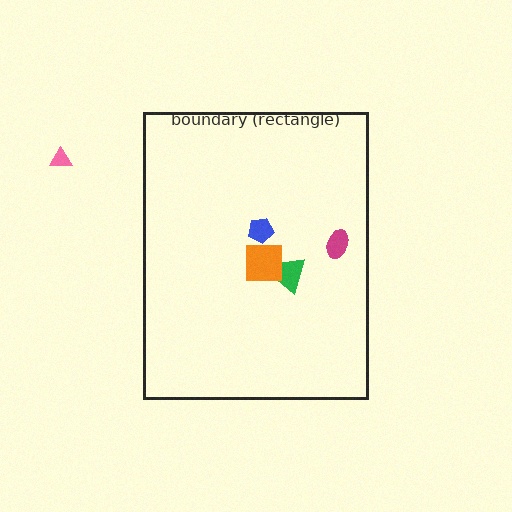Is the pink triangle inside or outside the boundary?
Outside.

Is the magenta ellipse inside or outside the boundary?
Inside.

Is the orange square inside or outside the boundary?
Inside.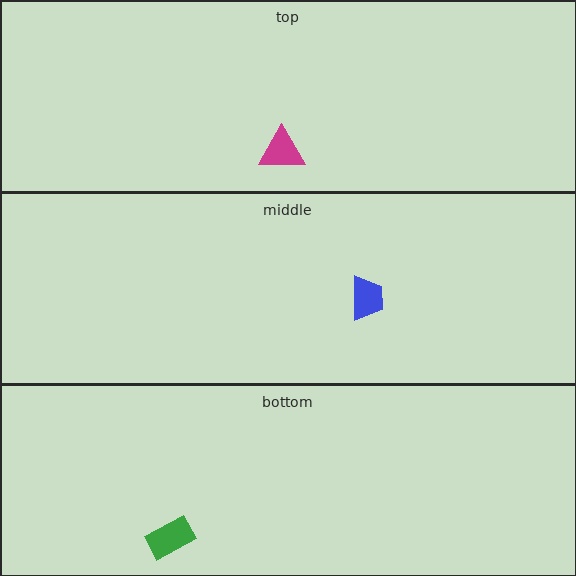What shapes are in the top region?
The magenta triangle.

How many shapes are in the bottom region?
1.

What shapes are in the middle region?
The blue trapezoid.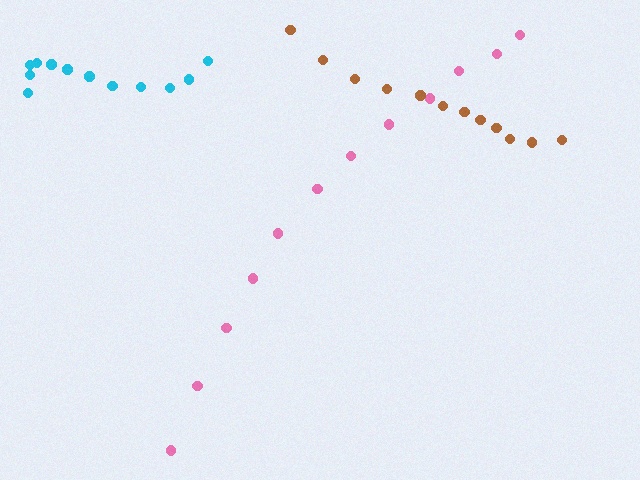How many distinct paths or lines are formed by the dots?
There are 3 distinct paths.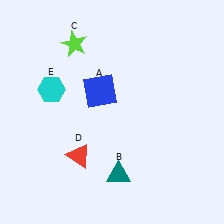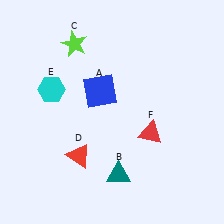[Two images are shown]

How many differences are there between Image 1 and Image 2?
There is 1 difference between the two images.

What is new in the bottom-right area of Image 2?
A red triangle (F) was added in the bottom-right area of Image 2.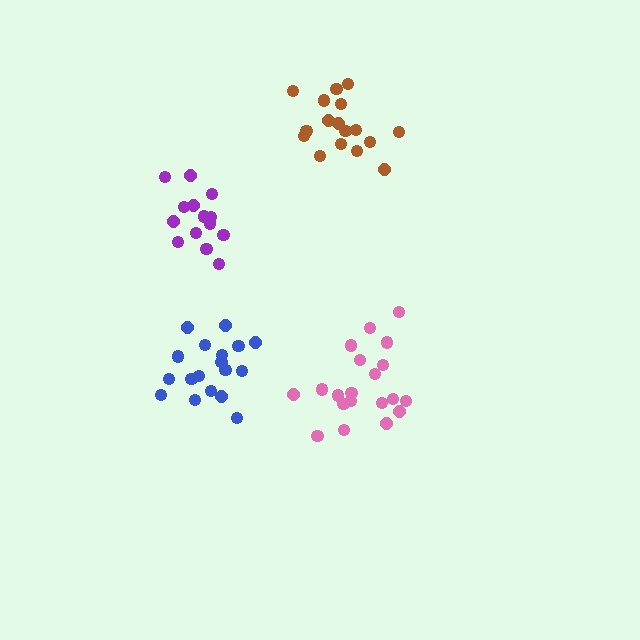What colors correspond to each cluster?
The clusters are colored: purple, pink, blue, brown.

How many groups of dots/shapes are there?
There are 4 groups.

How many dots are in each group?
Group 1: 14 dots, Group 2: 20 dots, Group 3: 18 dots, Group 4: 17 dots (69 total).